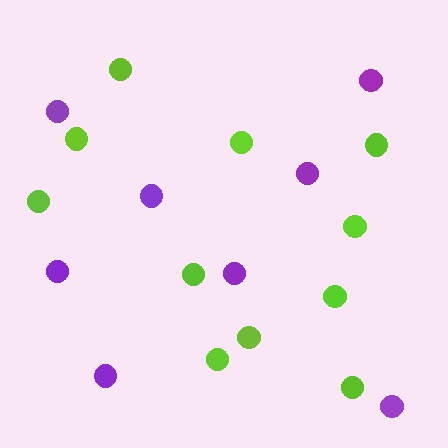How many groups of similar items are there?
There are 2 groups: one group of lime circles (11) and one group of purple circles (8).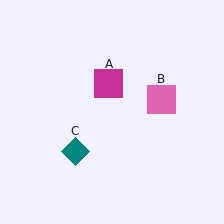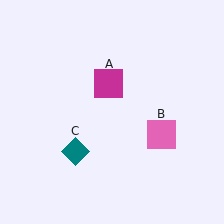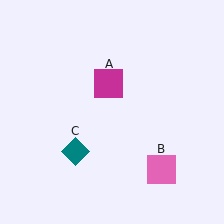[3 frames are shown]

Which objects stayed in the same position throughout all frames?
Magenta square (object A) and teal diamond (object C) remained stationary.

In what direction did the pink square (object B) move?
The pink square (object B) moved down.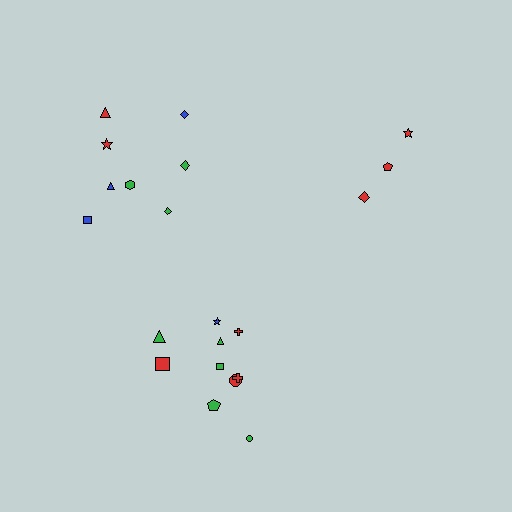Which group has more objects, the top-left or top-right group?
The top-left group.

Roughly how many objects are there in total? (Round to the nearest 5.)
Roughly 20 objects in total.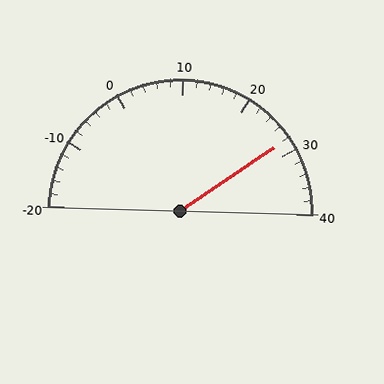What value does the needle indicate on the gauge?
The needle indicates approximately 28.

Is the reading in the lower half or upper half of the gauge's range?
The reading is in the upper half of the range (-20 to 40).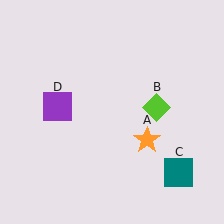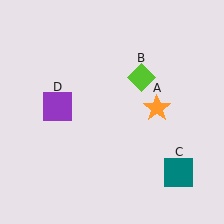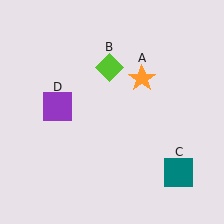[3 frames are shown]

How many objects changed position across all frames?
2 objects changed position: orange star (object A), lime diamond (object B).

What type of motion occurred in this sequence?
The orange star (object A), lime diamond (object B) rotated counterclockwise around the center of the scene.